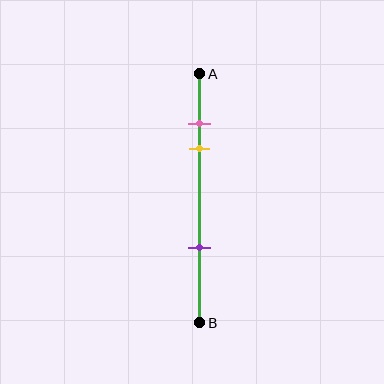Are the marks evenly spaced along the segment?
No, the marks are not evenly spaced.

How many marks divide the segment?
There are 3 marks dividing the segment.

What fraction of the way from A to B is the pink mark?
The pink mark is approximately 20% (0.2) of the way from A to B.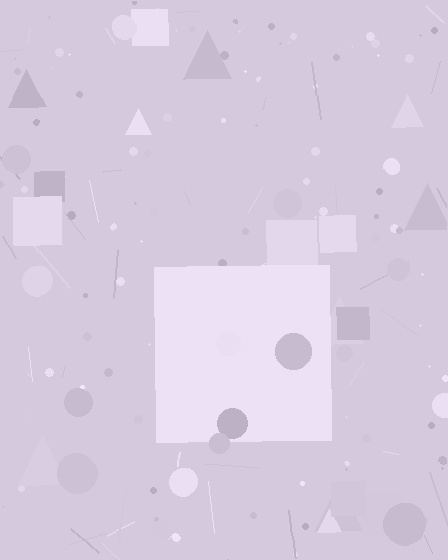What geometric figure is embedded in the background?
A square is embedded in the background.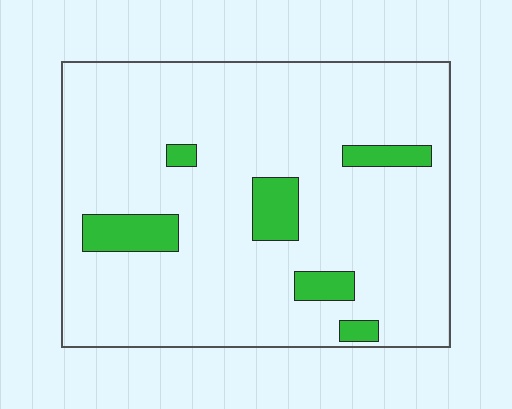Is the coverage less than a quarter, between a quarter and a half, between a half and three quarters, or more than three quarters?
Less than a quarter.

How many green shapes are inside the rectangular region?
6.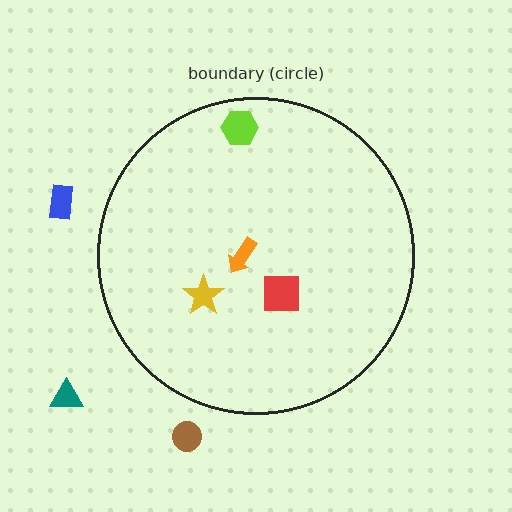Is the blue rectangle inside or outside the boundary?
Outside.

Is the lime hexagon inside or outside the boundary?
Inside.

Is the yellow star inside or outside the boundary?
Inside.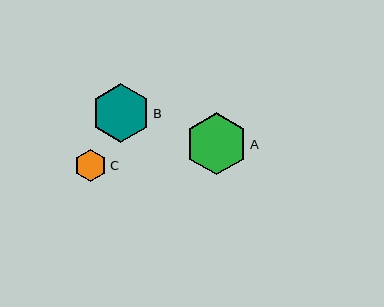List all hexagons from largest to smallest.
From largest to smallest: A, B, C.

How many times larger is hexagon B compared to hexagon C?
Hexagon B is approximately 1.8 times the size of hexagon C.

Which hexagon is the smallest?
Hexagon C is the smallest with a size of approximately 32 pixels.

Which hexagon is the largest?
Hexagon A is the largest with a size of approximately 62 pixels.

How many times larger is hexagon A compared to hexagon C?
Hexagon A is approximately 1.9 times the size of hexagon C.